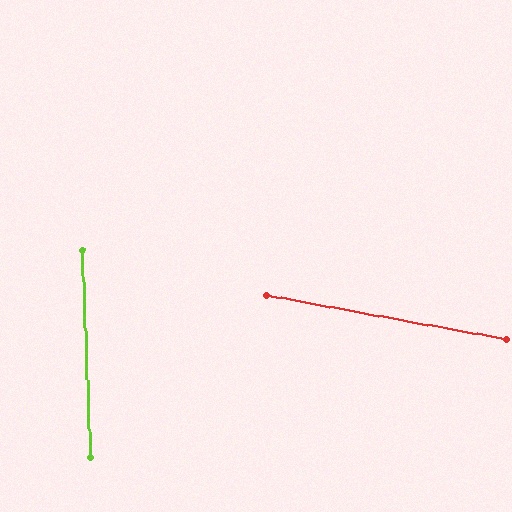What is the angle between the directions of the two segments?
Approximately 77 degrees.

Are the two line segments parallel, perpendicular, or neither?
Neither parallel nor perpendicular — they differ by about 77°.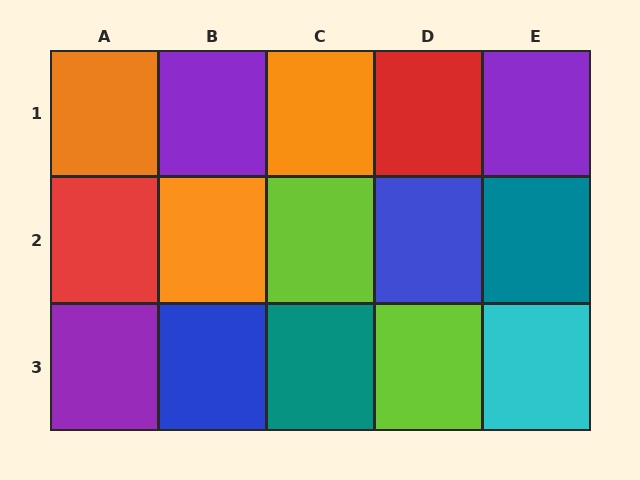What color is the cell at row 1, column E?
Purple.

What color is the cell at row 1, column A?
Orange.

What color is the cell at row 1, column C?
Orange.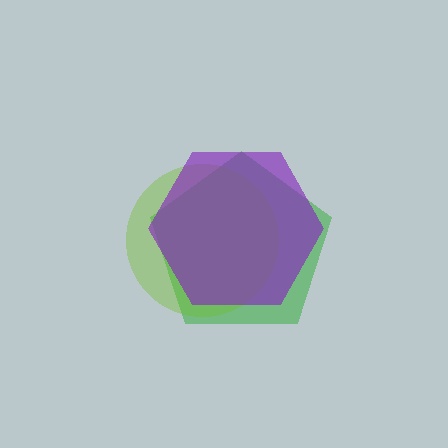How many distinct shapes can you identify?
There are 3 distinct shapes: a green pentagon, a lime circle, a purple hexagon.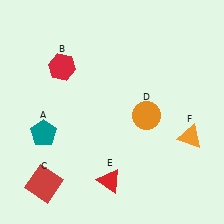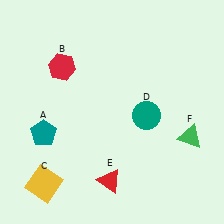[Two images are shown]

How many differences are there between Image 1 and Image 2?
There are 3 differences between the two images.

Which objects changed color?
C changed from red to yellow. D changed from orange to teal. F changed from orange to green.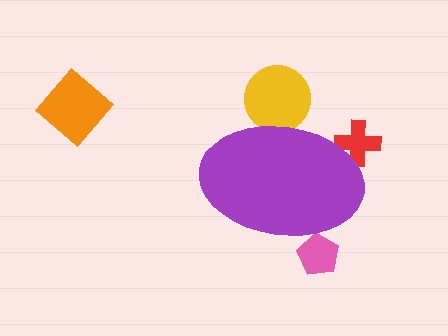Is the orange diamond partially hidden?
No, the orange diamond is fully visible.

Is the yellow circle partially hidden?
Yes, the yellow circle is partially hidden behind the purple ellipse.